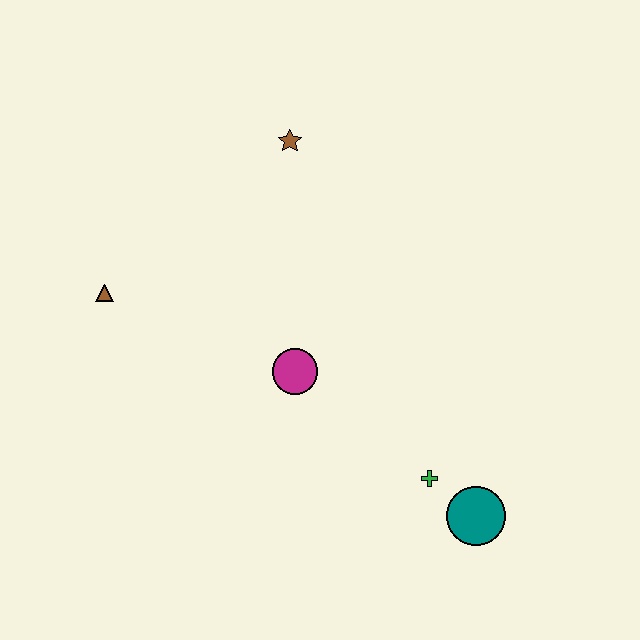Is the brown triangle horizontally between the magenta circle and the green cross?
No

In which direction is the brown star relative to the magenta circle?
The brown star is above the magenta circle.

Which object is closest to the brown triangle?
The magenta circle is closest to the brown triangle.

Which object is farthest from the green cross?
The brown triangle is farthest from the green cross.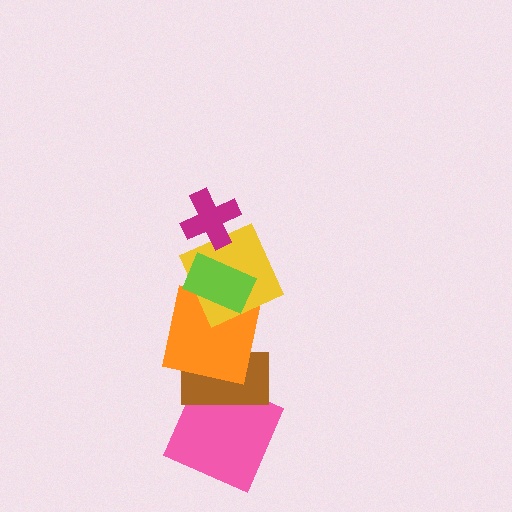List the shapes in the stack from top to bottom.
From top to bottom: the magenta cross, the lime rectangle, the yellow square, the orange square, the brown rectangle, the pink square.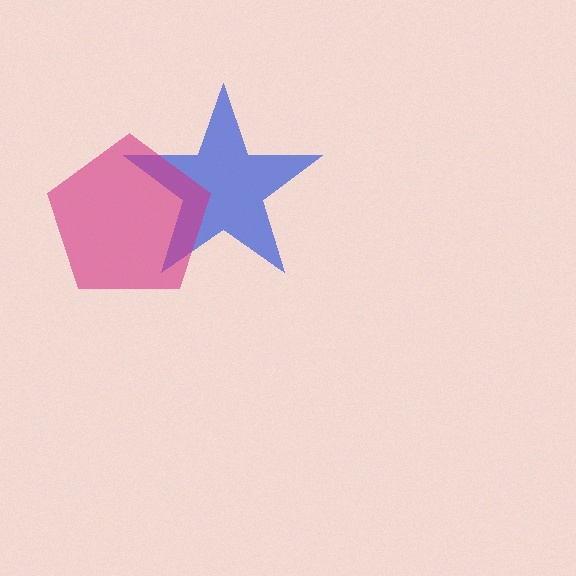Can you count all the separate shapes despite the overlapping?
Yes, there are 2 separate shapes.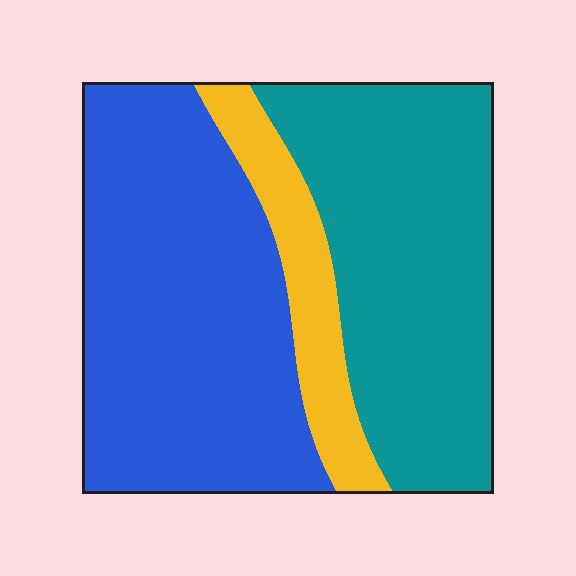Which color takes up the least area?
Yellow, at roughly 15%.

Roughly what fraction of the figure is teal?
Teal takes up about two fifths (2/5) of the figure.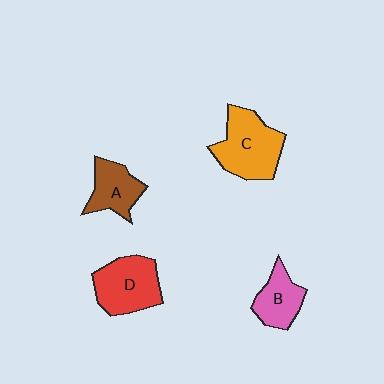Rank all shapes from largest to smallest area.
From largest to smallest: C (orange), D (red), A (brown), B (pink).